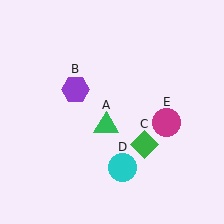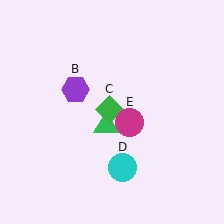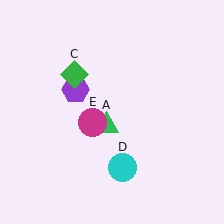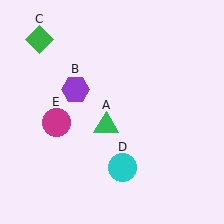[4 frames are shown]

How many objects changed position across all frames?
2 objects changed position: green diamond (object C), magenta circle (object E).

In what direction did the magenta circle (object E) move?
The magenta circle (object E) moved left.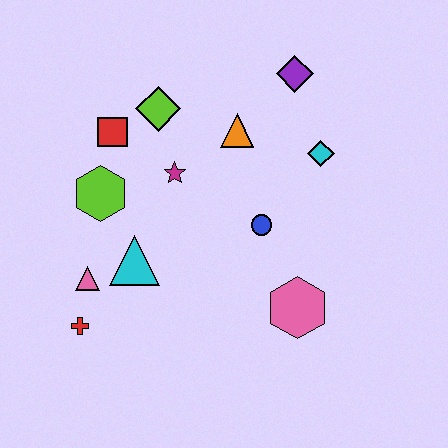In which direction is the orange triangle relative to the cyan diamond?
The orange triangle is to the left of the cyan diamond.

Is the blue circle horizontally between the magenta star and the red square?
No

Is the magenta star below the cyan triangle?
No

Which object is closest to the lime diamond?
The red square is closest to the lime diamond.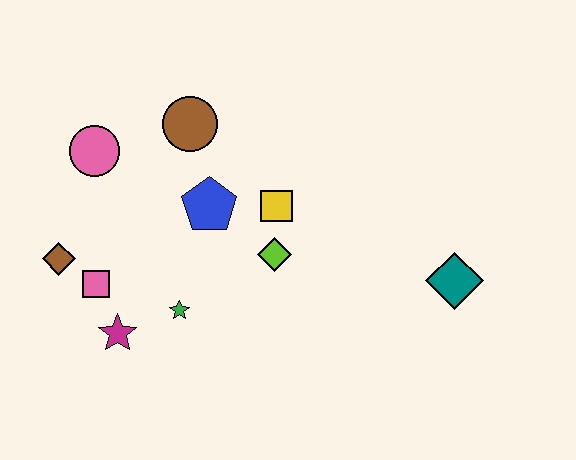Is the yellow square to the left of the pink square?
No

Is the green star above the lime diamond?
No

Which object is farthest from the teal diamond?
The brown diamond is farthest from the teal diamond.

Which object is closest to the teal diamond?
The lime diamond is closest to the teal diamond.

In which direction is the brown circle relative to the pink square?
The brown circle is above the pink square.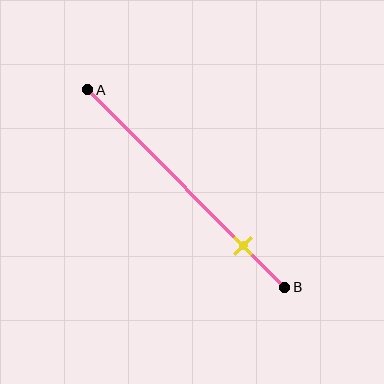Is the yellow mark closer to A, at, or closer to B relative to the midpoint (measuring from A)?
The yellow mark is closer to point B than the midpoint of segment AB.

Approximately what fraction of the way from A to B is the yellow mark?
The yellow mark is approximately 80% of the way from A to B.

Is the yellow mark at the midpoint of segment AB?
No, the mark is at about 80% from A, not at the 50% midpoint.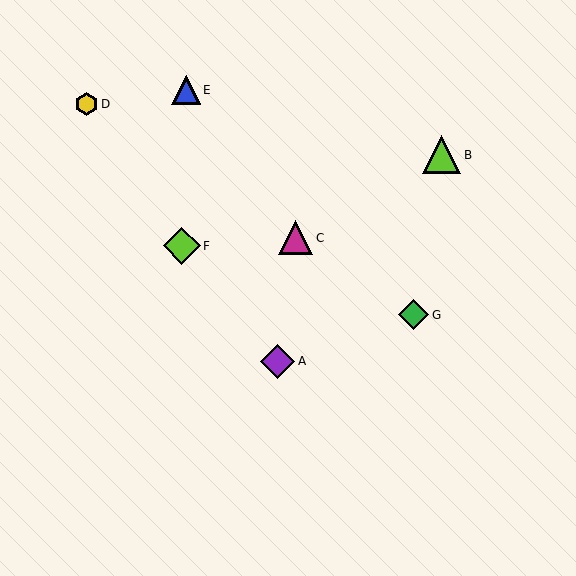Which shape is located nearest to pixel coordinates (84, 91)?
The yellow hexagon (labeled D) at (87, 104) is nearest to that location.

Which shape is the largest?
The lime triangle (labeled B) is the largest.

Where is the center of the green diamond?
The center of the green diamond is at (414, 315).